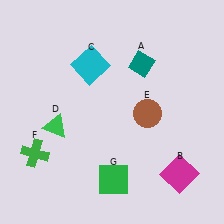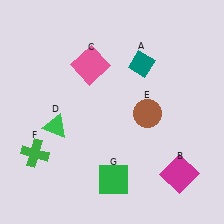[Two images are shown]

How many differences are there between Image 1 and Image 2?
There is 1 difference between the two images.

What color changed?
The square (C) changed from cyan in Image 1 to pink in Image 2.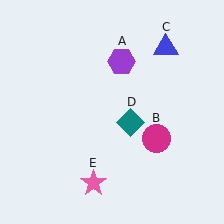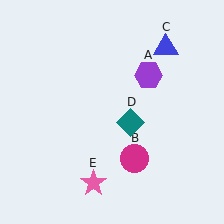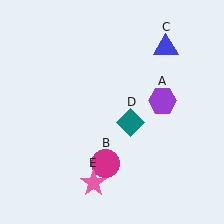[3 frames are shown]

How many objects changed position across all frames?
2 objects changed position: purple hexagon (object A), magenta circle (object B).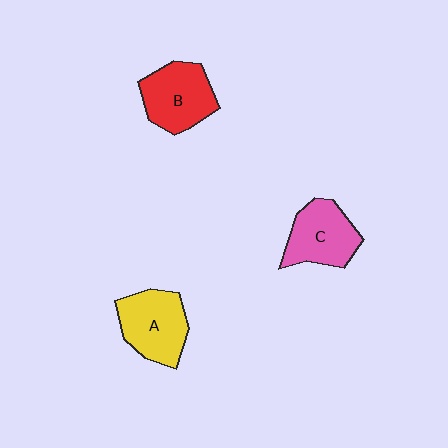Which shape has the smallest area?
Shape C (pink).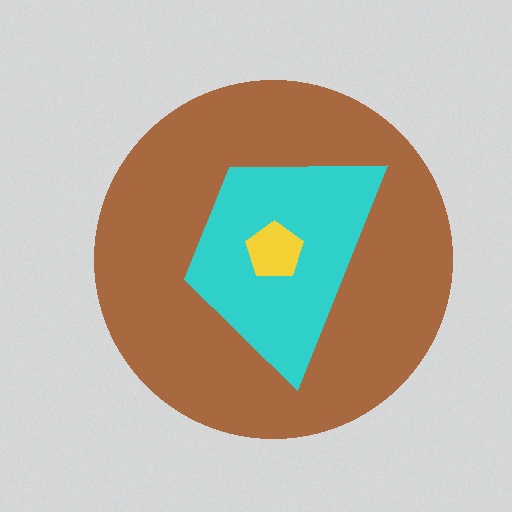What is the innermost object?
The yellow pentagon.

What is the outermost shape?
The brown circle.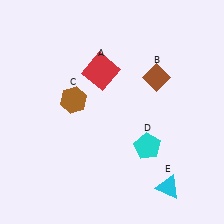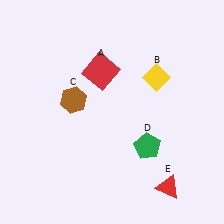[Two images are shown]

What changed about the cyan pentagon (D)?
In Image 1, D is cyan. In Image 2, it changed to green.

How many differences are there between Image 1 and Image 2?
There are 3 differences between the two images.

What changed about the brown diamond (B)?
In Image 1, B is brown. In Image 2, it changed to yellow.